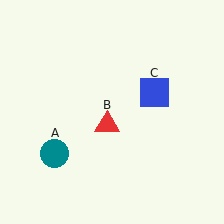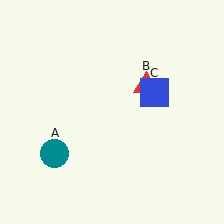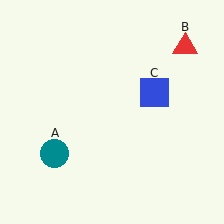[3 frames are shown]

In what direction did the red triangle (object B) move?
The red triangle (object B) moved up and to the right.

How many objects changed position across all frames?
1 object changed position: red triangle (object B).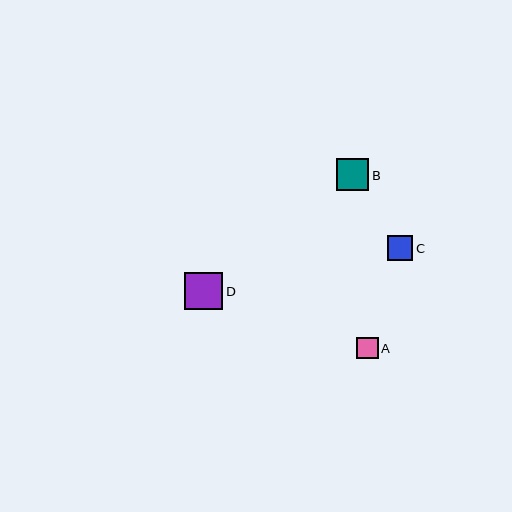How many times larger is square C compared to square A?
Square C is approximately 1.2 times the size of square A.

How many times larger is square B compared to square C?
Square B is approximately 1.3 times the size of square C.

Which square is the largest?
Square D is the largest with a size of approximately 38 pixels.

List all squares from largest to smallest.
From largest to smallest: D, B, C, A.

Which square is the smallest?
Square A is the smallest with a size of approximately 21 pixels.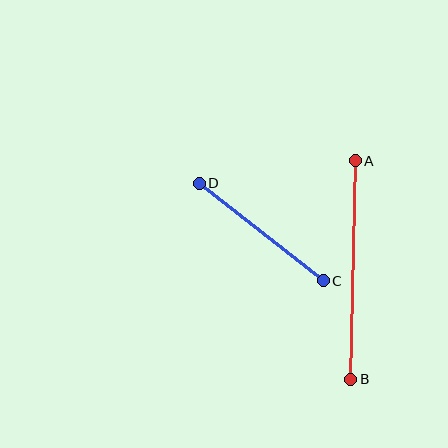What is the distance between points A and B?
The distance is approximately 219 pixels.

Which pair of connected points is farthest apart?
Points A and B are farthest apart.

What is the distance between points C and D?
The distance is approximately 157 pixels.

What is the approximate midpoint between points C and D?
The midpoint is at approximately (261, 232) pixels.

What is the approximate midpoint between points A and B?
The midpoint is at approximately (353, 270) pixels.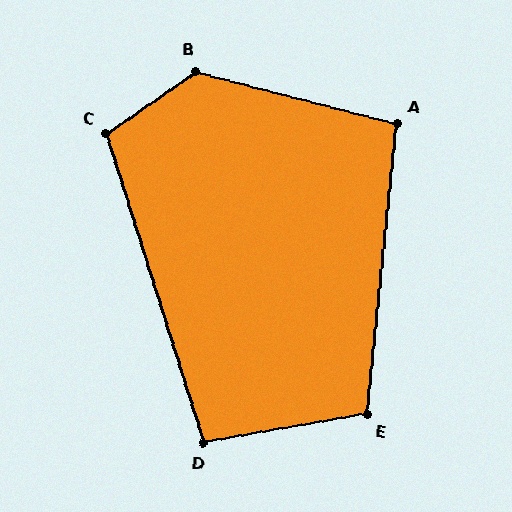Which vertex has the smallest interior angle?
D, at approximately 98 degrees.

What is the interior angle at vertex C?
Approximately 107 degrees (obtuse).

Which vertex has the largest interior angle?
B, at approximately 131 degrees.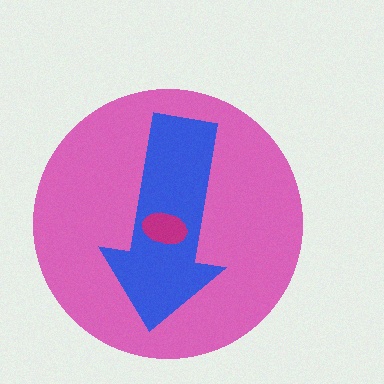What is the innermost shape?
The magenta ellipse.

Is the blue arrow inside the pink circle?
Yes.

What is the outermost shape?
The pink circle.